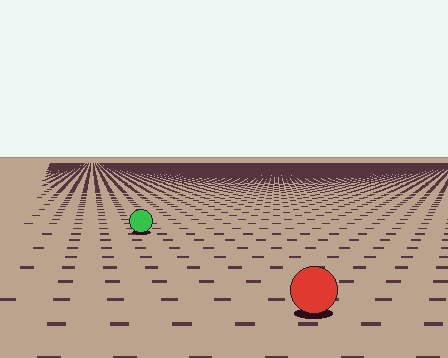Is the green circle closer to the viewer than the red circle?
No. The red circle is closer — you can tell from the texture gradient: the ground texture is coarser near it.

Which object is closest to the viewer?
The red circle is closest. The texture marks near it are larger and more spread out.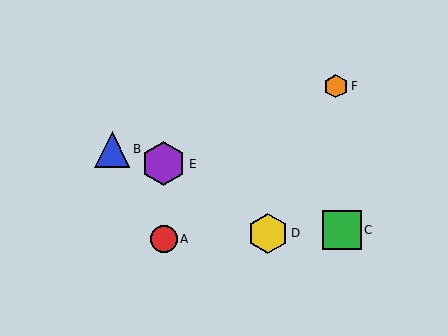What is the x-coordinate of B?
Object B is at x≈112.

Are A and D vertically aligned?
No, A is at x≈164 and D is at x≈268.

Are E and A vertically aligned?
Yes, both are at x≈164.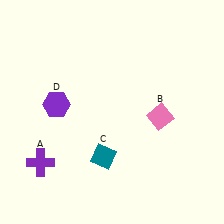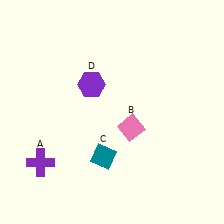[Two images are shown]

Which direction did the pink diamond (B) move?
The pink diamond (B) moved left.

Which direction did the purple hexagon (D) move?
The purple hexagon (D) moved right.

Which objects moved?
The objects that moved are: the pink diamond (B), the purple hexagon (D).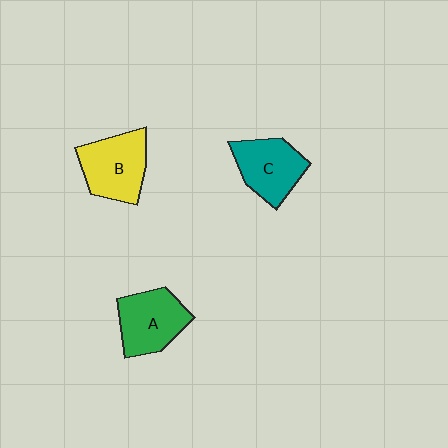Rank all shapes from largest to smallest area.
From largest to smallest: B (yellow), A (green), C (teal).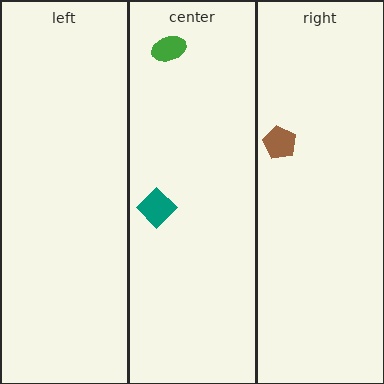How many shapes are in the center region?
2.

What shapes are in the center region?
The teal diamond, the green ellipse.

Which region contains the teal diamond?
The center region.